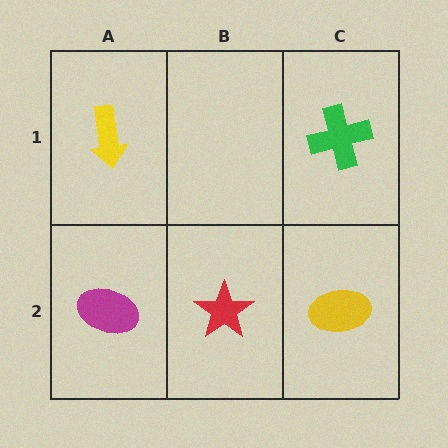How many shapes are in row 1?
2 shapes.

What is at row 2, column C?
A yellow ellipse.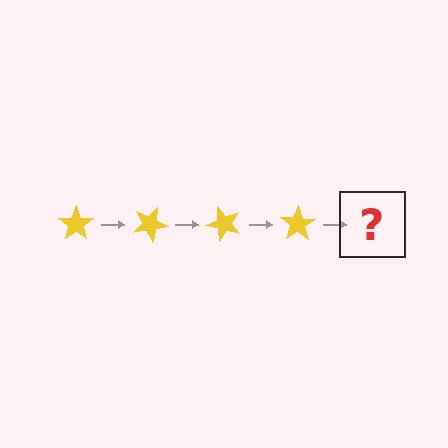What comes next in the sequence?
The next element should be a yellow star rotated 100 degrees.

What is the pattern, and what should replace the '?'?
The pattern is that the star rotates 25 degrees each step. The '?' should be a yellow star rotated 100 degrees.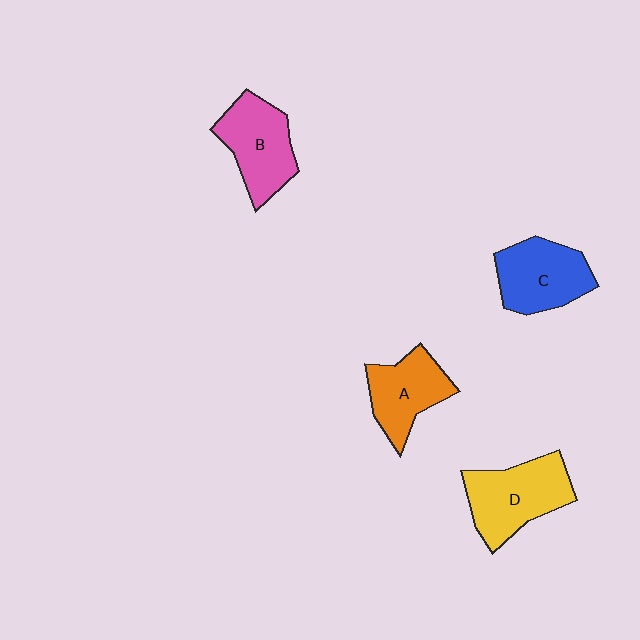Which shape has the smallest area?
Shape A (orange).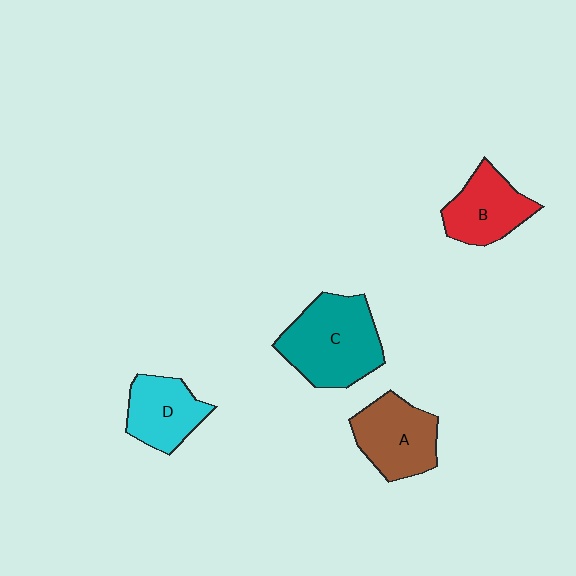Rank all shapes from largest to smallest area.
From largest to smallest: C (teal), A (brown), B (red), D (cyan).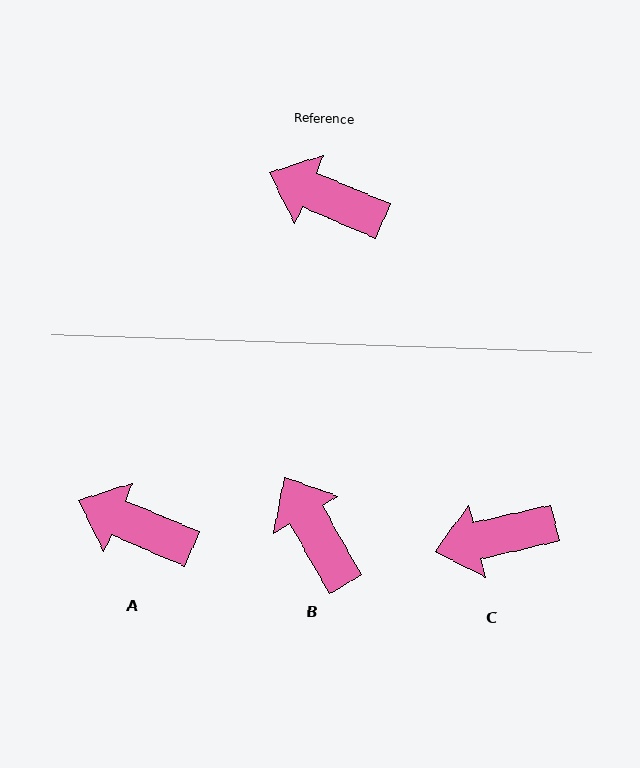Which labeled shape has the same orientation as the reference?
A.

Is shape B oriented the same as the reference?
No, it is off by about 38 degrees.